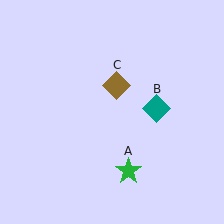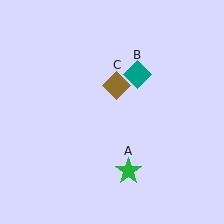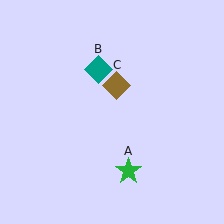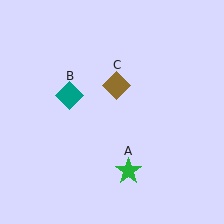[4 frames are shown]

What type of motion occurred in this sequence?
The teal diamond (object B) rotated counterclockwise around the center of the scene.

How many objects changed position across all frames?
1 object changed position: teal diamond (object B).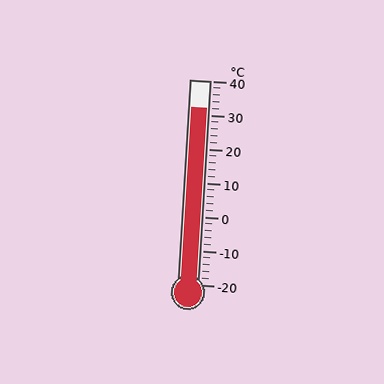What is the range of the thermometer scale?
The thermometer scale ranges from -20°C to 40°C.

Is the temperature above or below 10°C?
The temperature is above 10°C.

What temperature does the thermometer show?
The thermometer shows approximately 32°C.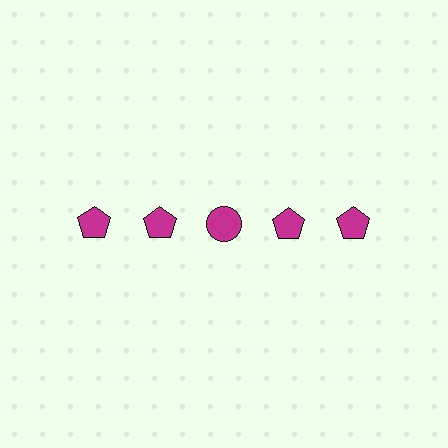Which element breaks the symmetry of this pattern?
The magenta circle in the top row, center column breaks the symmetry. All other shapes are magenta pentagons.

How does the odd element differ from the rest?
It has a different shape: circle instead of pentagon.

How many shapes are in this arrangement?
There are 5 shapes arranged in a grid pattern.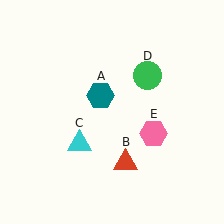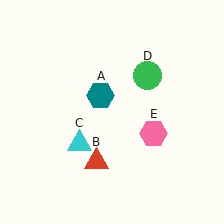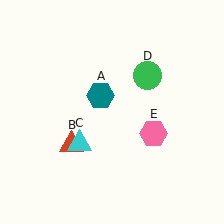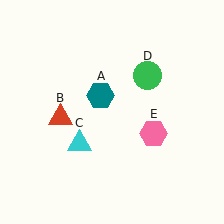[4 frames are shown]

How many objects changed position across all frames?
1 object changed position: red triangle (object B).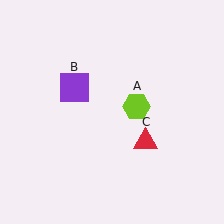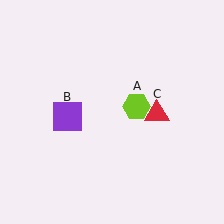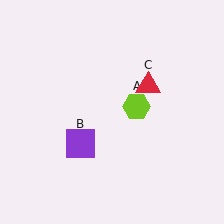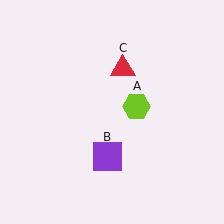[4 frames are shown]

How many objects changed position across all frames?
2 objects changed position: purple square (object B), red triangle (object C).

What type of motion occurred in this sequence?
The purple square (object B), red triangle (object C) rotated counterclockwise around the center of the scene.